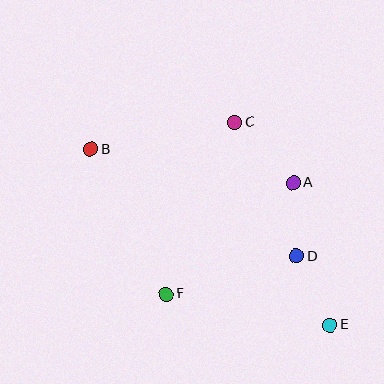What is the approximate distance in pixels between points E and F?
The distance between E and F is approximately 166 pixels.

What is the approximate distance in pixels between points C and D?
The distance between C and D is approximately 148 pixels.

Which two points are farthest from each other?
Points B and E are farthest from each other.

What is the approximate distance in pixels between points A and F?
The distance between A and F is approximately 169 pixels.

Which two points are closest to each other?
Points A and D are closest to each other.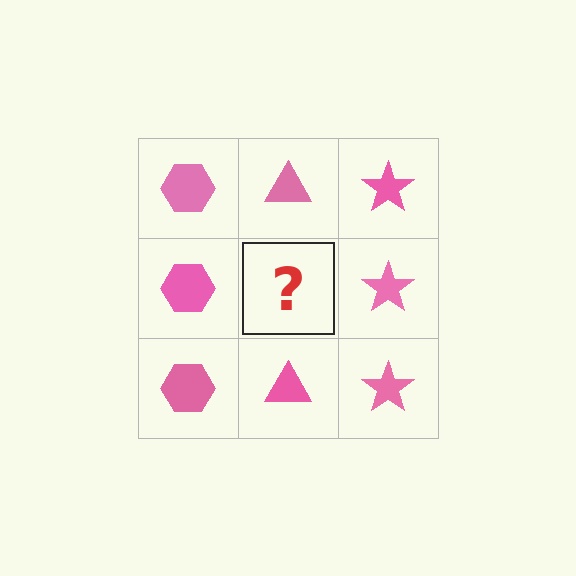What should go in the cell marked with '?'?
The missing cell should contain a pink triangle.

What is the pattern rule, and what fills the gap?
The rule is that each column has a consistent shape. The gap should be filled with a pink triangle.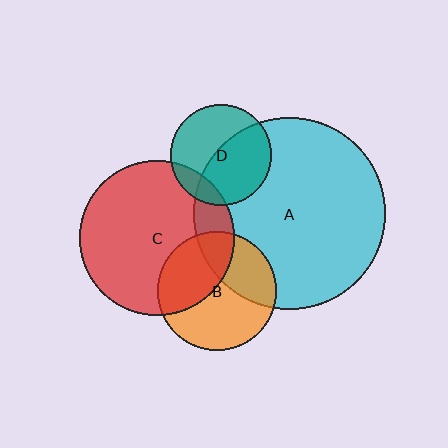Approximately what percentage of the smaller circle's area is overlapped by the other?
Approximately 50%.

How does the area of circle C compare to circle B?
Approximately 1.7 times.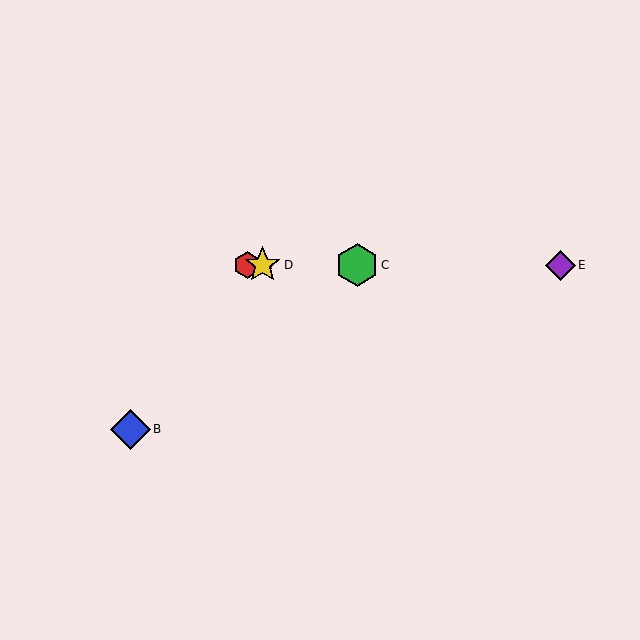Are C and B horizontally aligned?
No, C is at y≈265 and B is at y≈429.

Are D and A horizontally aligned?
Yes, both are at y≈265.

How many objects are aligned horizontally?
4 objects (A, C, D, E) are aligned horizontally.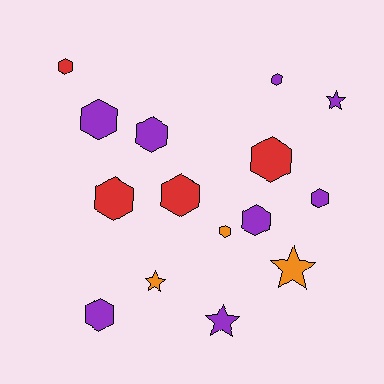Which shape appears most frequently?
Hexagon, with 11 objects.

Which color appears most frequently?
Purple, with 8 objects.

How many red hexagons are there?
There are 4 red hexagons.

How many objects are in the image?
There are 15 objects.